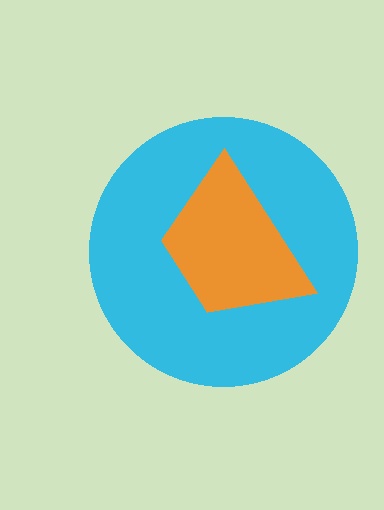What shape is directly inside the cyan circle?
The orange trapezoid.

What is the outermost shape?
The cyan circle.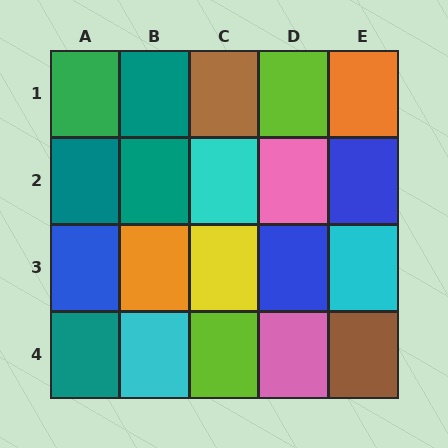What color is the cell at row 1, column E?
Orange.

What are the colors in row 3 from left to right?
Blue, orange, yellow, blue, cyan.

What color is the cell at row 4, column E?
Brown.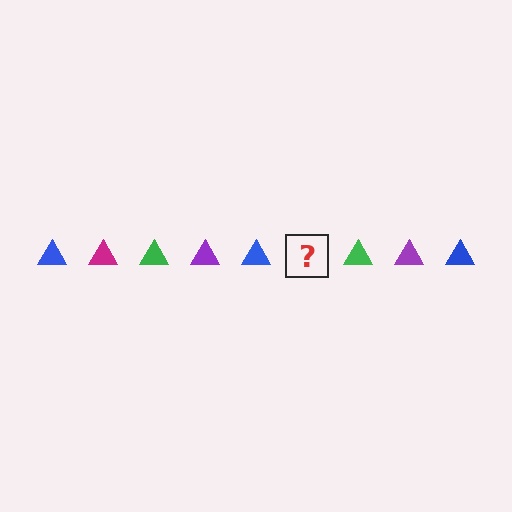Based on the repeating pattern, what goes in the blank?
The blank should be a magenta triangle.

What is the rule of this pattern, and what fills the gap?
The rule is that the pattern cycles through blue, magenta, green, purple triangles. The gap should be filled with a magenta triangle.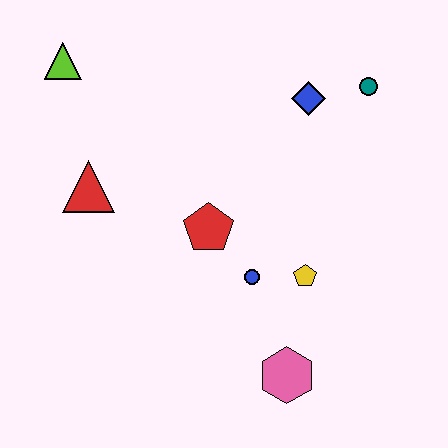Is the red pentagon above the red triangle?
No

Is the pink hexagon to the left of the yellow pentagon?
Yes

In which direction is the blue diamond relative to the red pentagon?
The blue diamond is above the red pentagon.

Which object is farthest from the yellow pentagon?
The lime triangle is farthest from the yellow pentagon.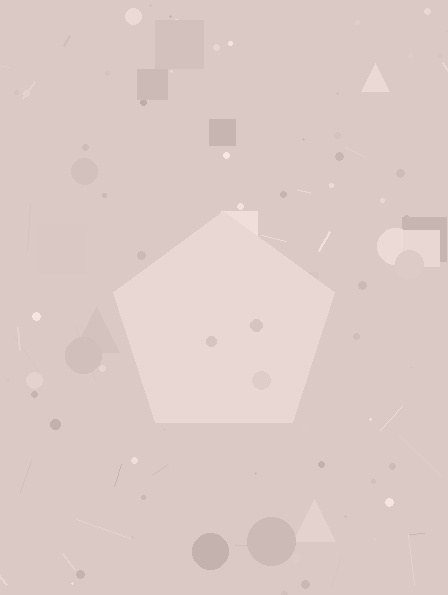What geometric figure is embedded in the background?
A pentagon is embedded in the background.